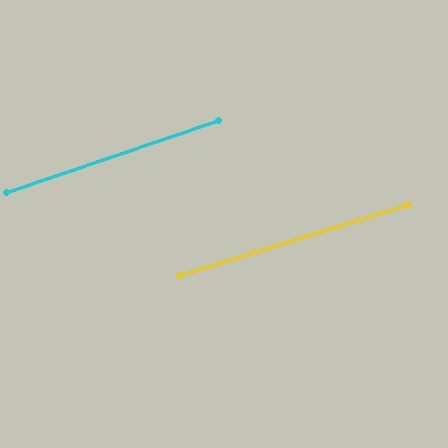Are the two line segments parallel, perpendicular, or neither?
Parallel — their directions differ by only 1.4°.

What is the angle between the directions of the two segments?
Approximately 1 degree.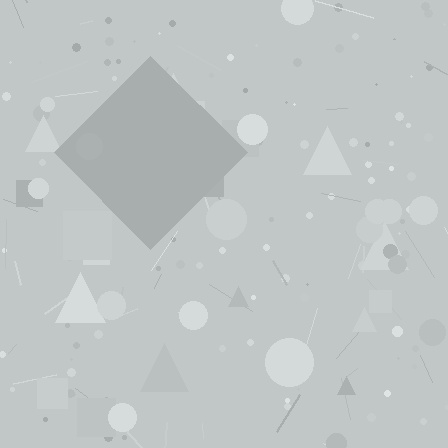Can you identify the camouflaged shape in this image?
The camouflaged shape is a diamond.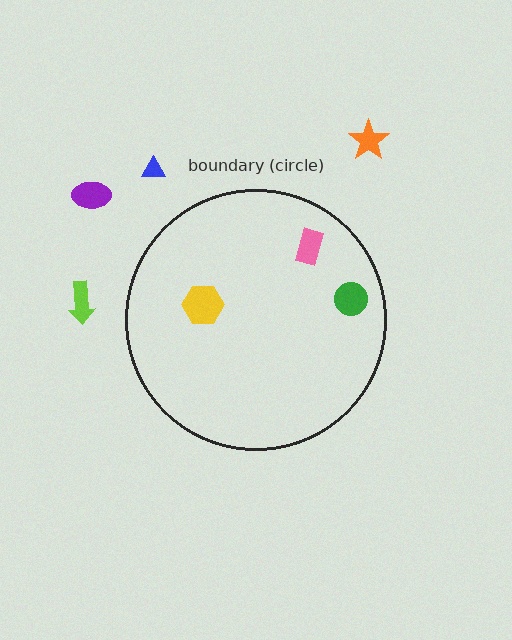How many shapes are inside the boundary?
3 inside, 4 outside.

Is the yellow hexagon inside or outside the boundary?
Inside.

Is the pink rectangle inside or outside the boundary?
Inside.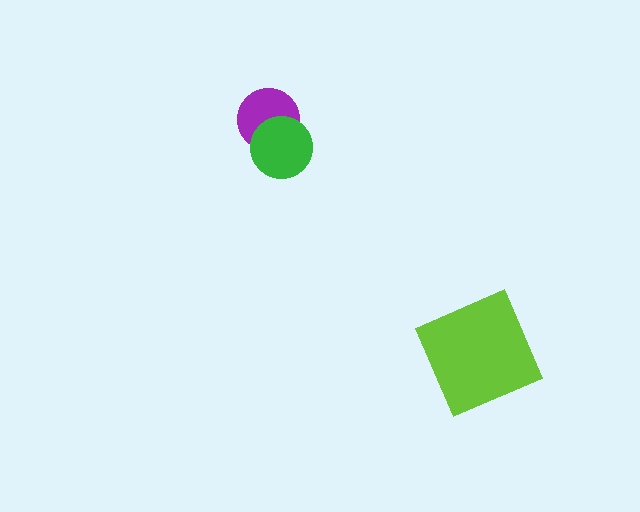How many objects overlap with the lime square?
0 objects overlap with the lime square.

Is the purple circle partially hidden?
Yes, it is partially covered by another shape.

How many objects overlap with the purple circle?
1 object overlaps with the purple circle.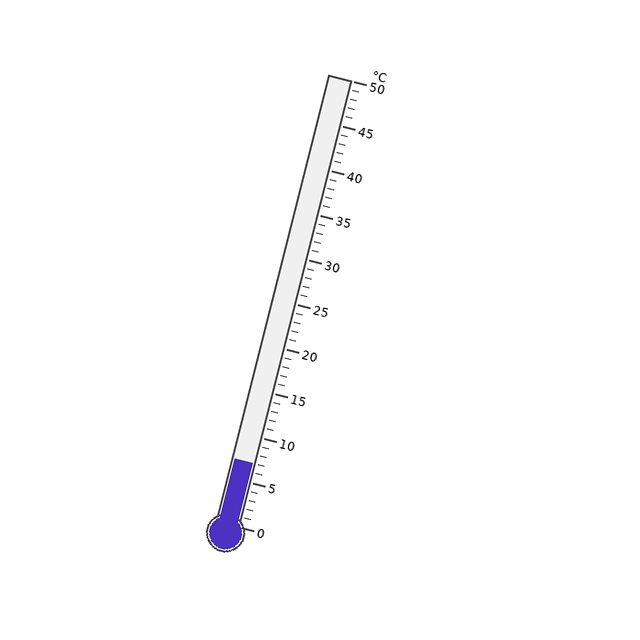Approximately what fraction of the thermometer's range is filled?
The thermometer is filled to approximately 15% of its range.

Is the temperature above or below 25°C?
The temperature is below 25°C.